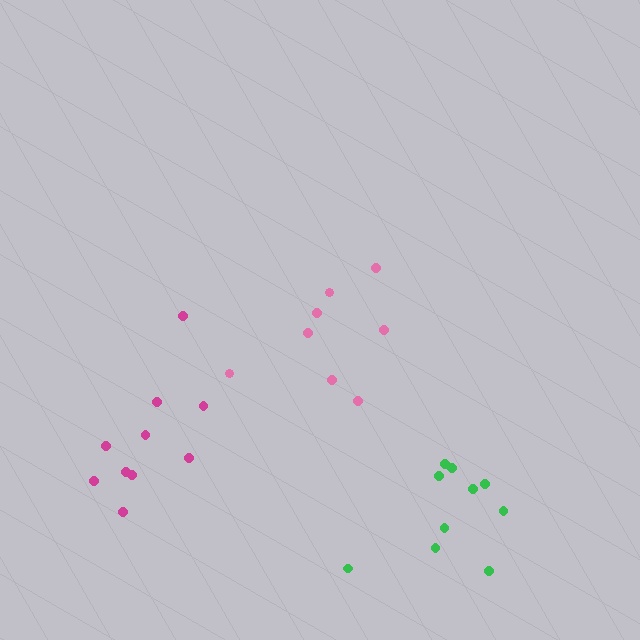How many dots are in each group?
Group 1: 10 dots, Group 2: 8 dots, Group 3: 10 dots (28 total).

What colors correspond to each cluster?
The clusters are colored: green, pink, magenta.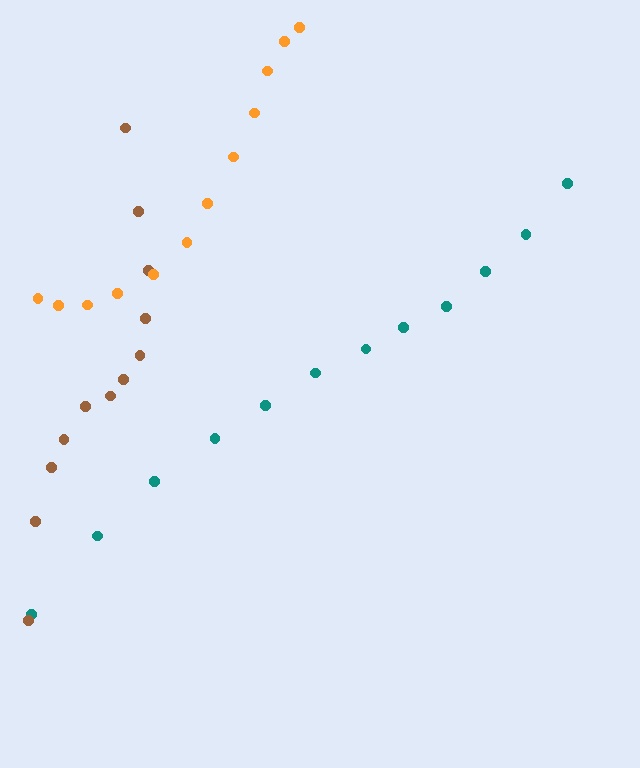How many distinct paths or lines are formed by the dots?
There are 3 distinct paths.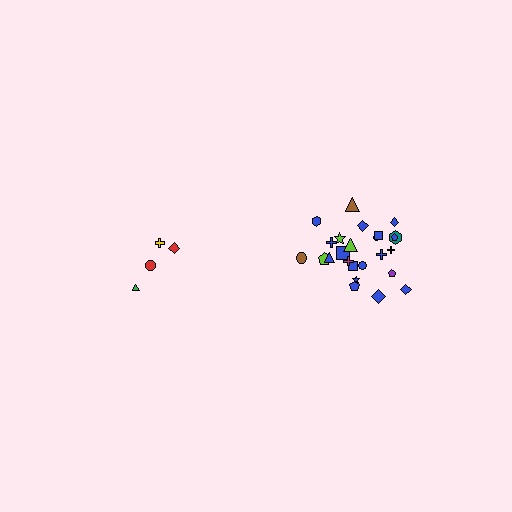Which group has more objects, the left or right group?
The right group.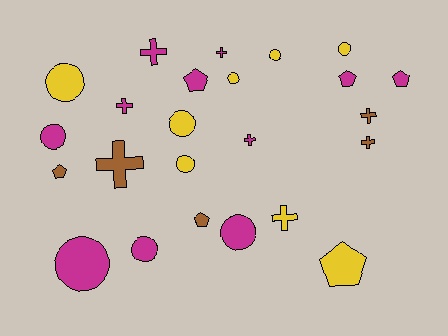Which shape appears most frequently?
Circle, with 10 objects.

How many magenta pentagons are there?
There are 3 magenta pentagons.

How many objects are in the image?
There are 24 objects.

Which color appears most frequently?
Magenta, with 11 objects.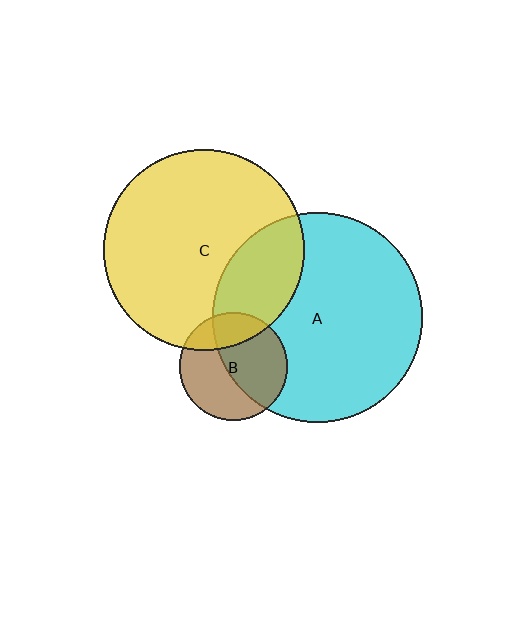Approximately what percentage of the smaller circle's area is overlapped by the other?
Approximately 25%.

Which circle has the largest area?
Circle A (cyan).